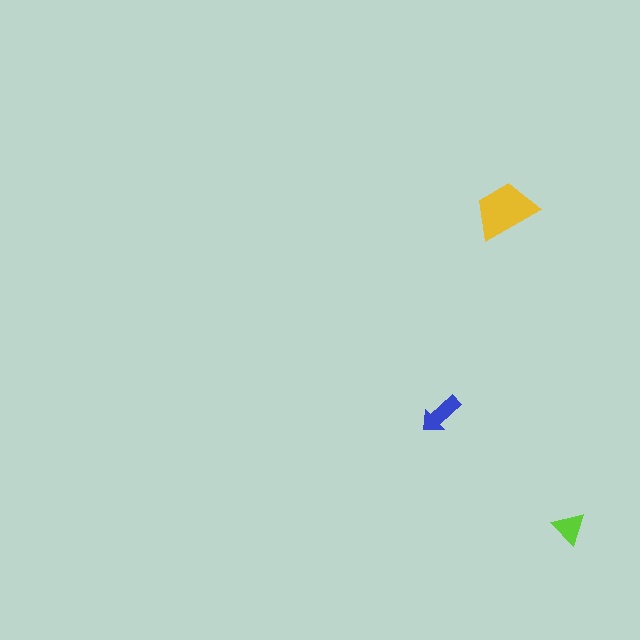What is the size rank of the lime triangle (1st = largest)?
3rd.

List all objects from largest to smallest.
The yellow trapezoid, the blue arrow, the lime triangle.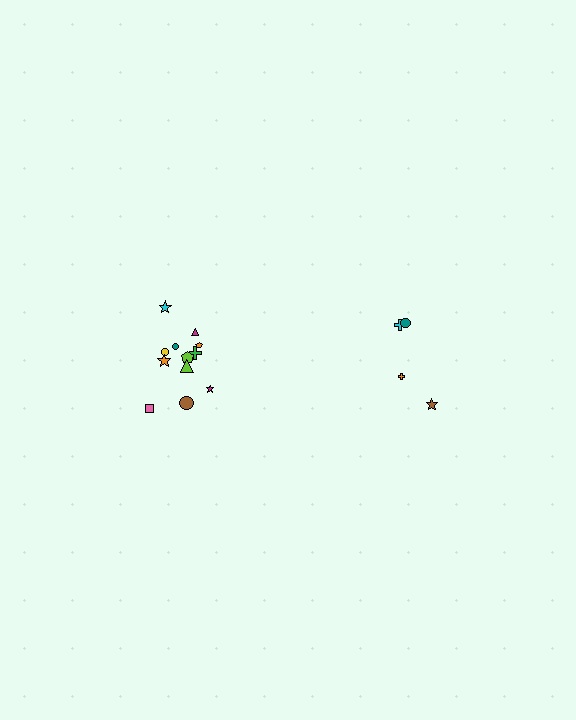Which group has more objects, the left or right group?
The left group.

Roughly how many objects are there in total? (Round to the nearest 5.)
Roughly 15 objects in total.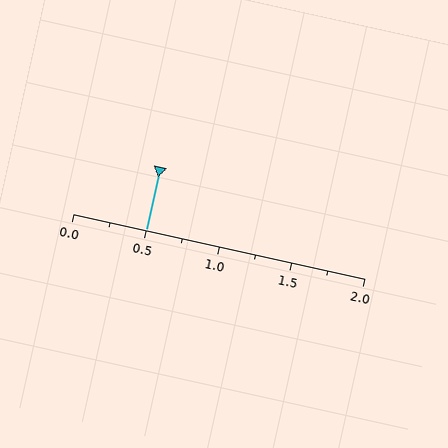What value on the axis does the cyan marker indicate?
The marker indicates approximately 0.5.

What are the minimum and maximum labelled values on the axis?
The axis runs from 0.0 to 2.0.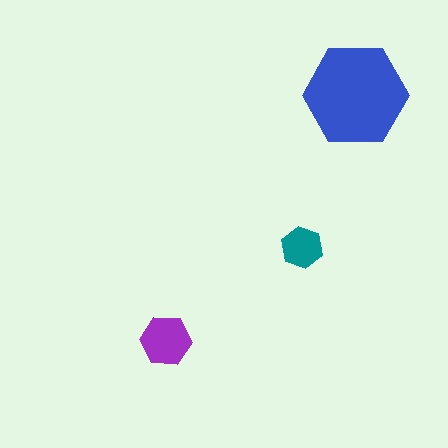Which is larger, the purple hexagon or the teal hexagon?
The purple one.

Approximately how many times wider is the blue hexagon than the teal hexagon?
About 2.5 times wider.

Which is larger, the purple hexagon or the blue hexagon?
The blue one.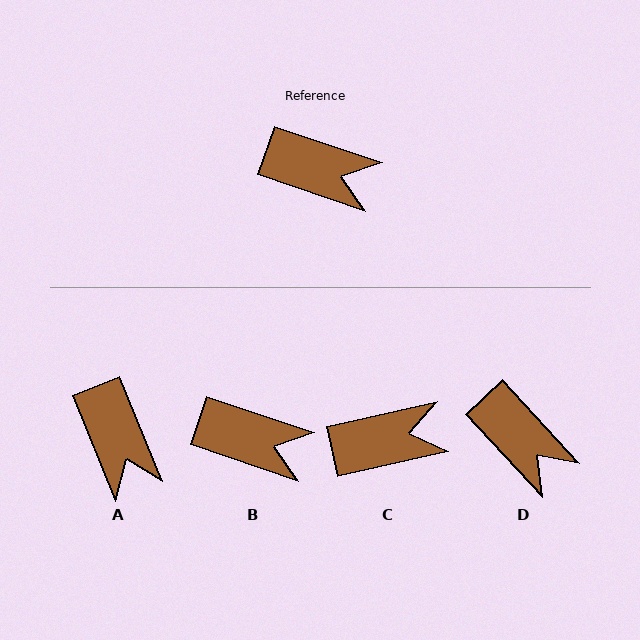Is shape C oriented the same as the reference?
No, it is off by about 31 degrees.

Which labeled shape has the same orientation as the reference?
B.